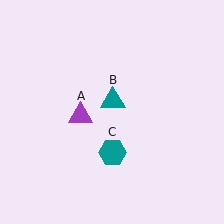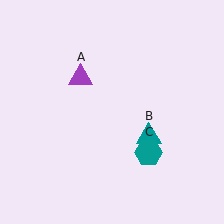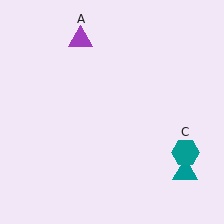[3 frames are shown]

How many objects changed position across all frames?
3 objects changed position: purple triangle (object A), teal triangle (object B), teal hexagon (object C).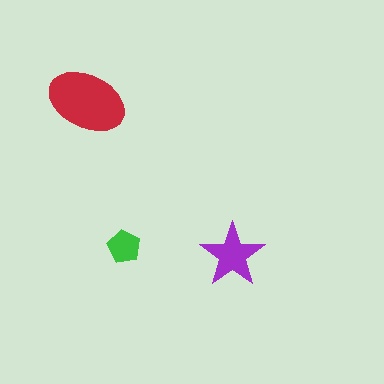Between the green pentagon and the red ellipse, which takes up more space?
The red ellipse.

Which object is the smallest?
The green pentagon.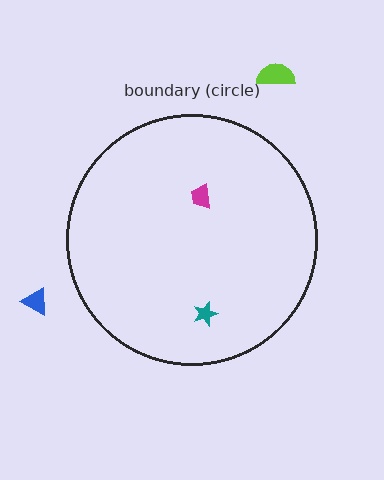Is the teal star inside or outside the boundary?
Inside.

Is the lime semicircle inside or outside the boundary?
Outside.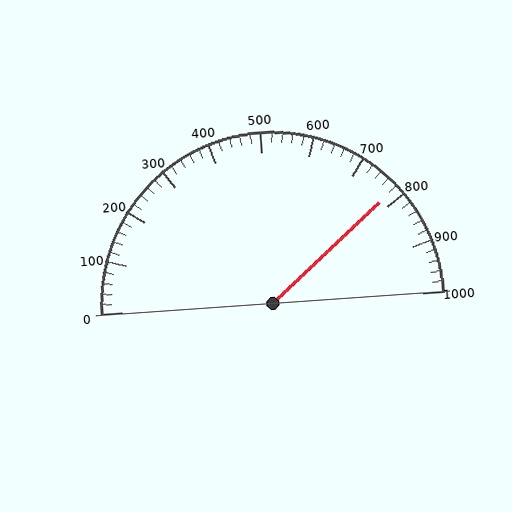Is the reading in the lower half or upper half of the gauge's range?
The reading is in the upper half of the range (0 to 1000).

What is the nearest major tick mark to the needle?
The nearest major tick mark is 800.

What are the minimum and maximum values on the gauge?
The gauge ranges from 0 to 1000.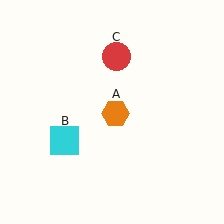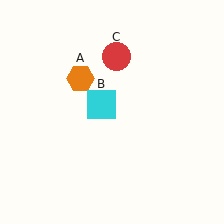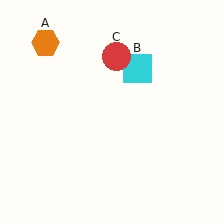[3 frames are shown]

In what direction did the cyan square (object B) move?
The cyan square (object B) moved up and to the right.